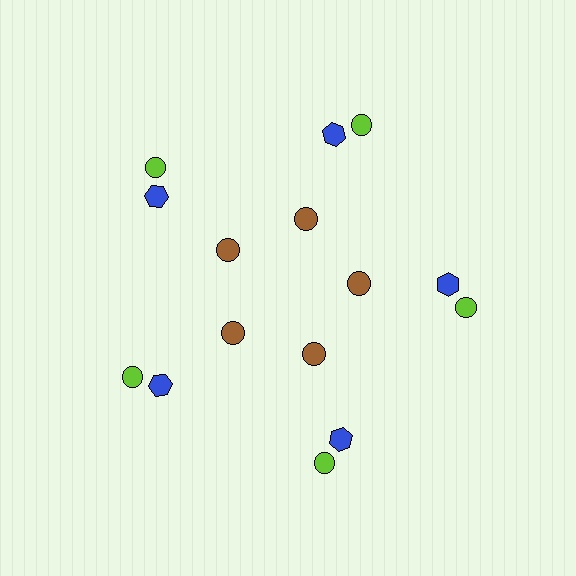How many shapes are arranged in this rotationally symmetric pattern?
There are 15 shapes, arranged in 5 groups of 3.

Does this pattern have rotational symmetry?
Yes, this pattern has 5-fold rotational symmetry. It looks the same after rotating 72 degrees around the center.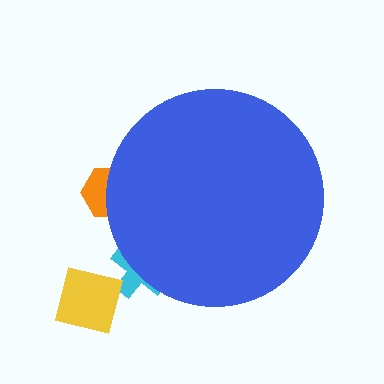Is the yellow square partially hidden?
No, the yellow square is fully visible.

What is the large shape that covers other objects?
A blue circle.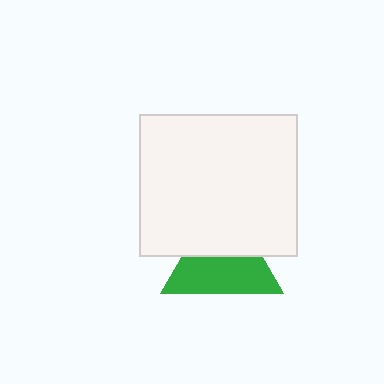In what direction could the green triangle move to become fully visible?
The green triangle could move down. That would shift it out from behind the white rectangle entirely.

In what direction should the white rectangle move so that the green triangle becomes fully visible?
The white rectangle should move up. That is the shortest direction to clear the overlap and leave the green triangle fully visible.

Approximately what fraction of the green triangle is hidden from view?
Roughly 44% of the green triangle is hidden behind the white rectangle.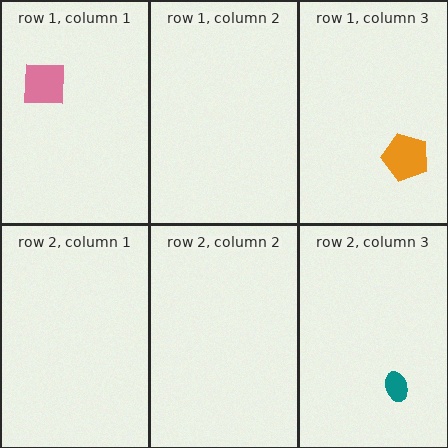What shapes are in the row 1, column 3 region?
The orange pentagon.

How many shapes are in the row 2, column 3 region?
1.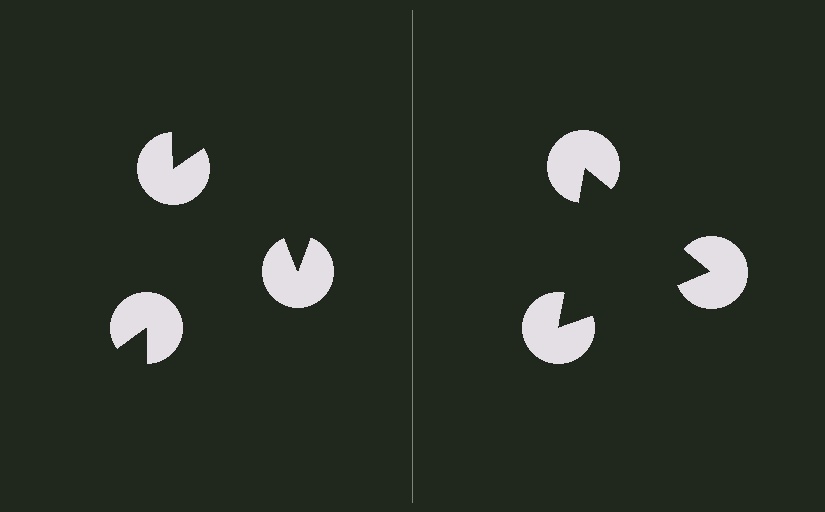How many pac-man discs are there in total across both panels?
6 — 3 on each side.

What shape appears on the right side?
An illusory triangle.